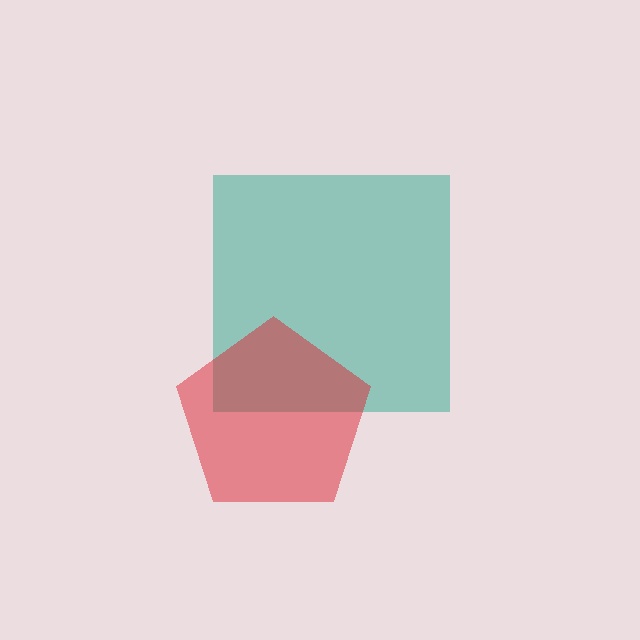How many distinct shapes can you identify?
There are 2 distinct shapes: a teal square, a red pentagon.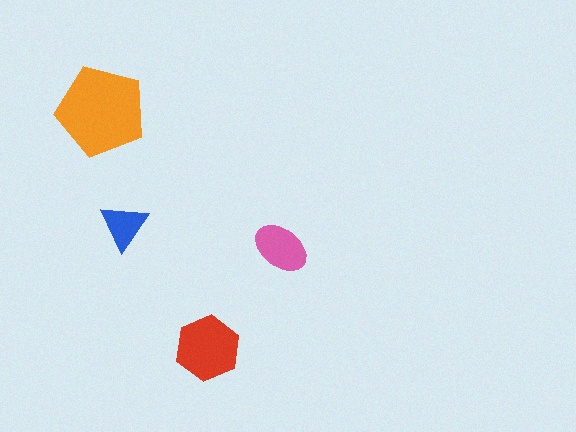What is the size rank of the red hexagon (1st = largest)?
2nd.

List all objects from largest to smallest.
The orange pentagon, the red hexagon, the pink ellipse, the blue triangle.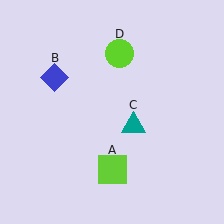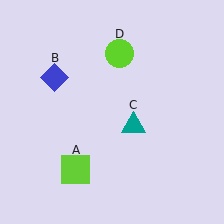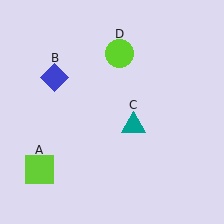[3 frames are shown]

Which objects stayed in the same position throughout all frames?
Blue diamond (object B) and teal triangle (object C) and lime circle (object D) remained stationary.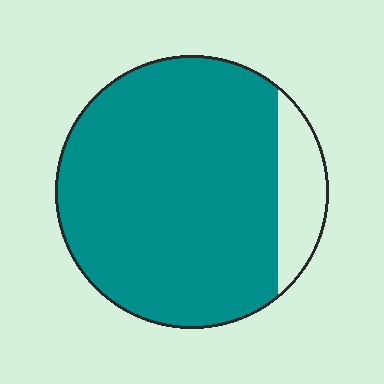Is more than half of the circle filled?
Yes.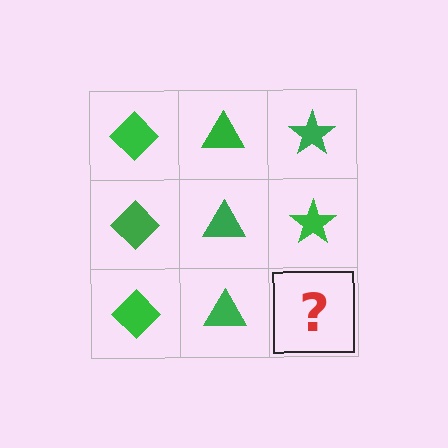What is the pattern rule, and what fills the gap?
The rule is that each column has a consistent shape. The gap should be filled with a green star.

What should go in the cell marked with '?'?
The missing cell should contain a green star.